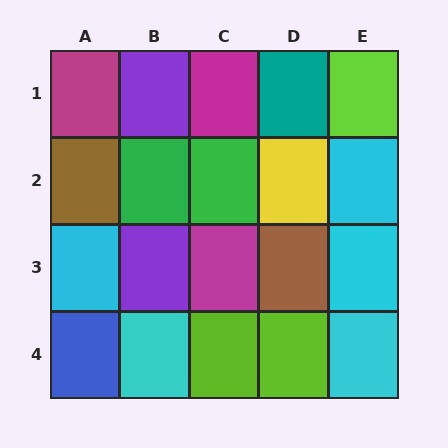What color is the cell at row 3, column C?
Magenta.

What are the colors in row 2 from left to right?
Brown, green, green, yellow, cyan.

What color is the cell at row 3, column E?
Cyan.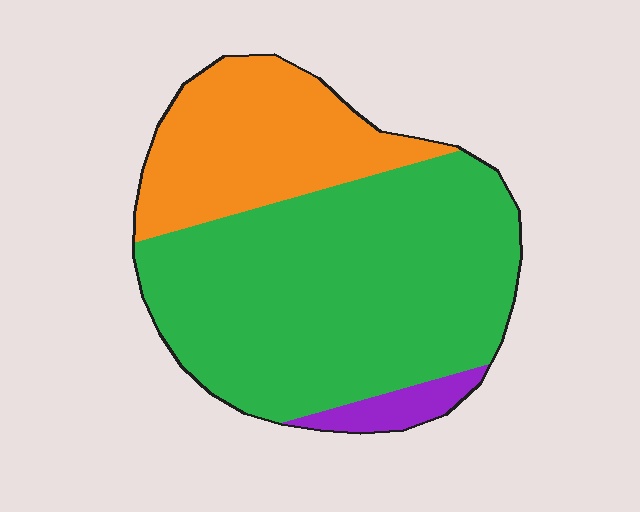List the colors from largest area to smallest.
From largest to smallest: green, orange, purple.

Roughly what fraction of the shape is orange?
Orange takes up about one quarter (1/4) of the shape.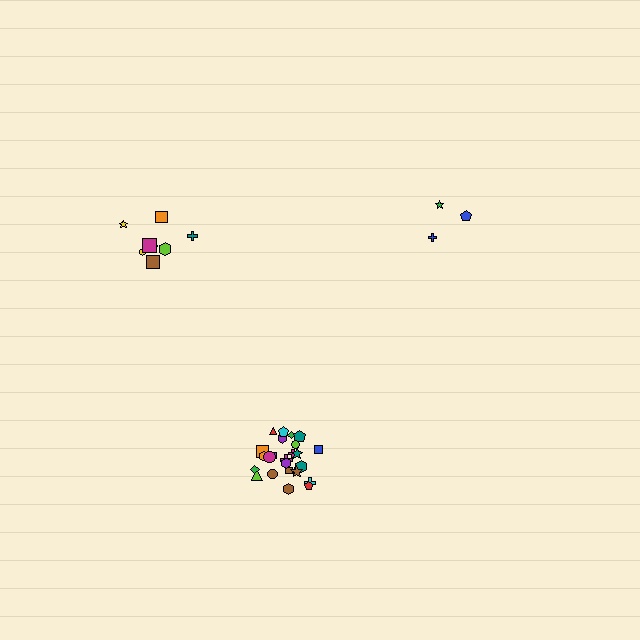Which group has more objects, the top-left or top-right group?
The top-left group.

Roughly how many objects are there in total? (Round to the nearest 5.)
Roughly 35 objects in total.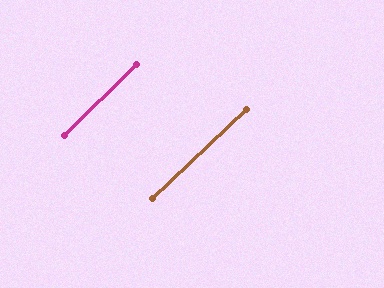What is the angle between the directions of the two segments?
Approximately 1 degree.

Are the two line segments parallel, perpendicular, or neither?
Parallel — their directions differ by only 0.7°.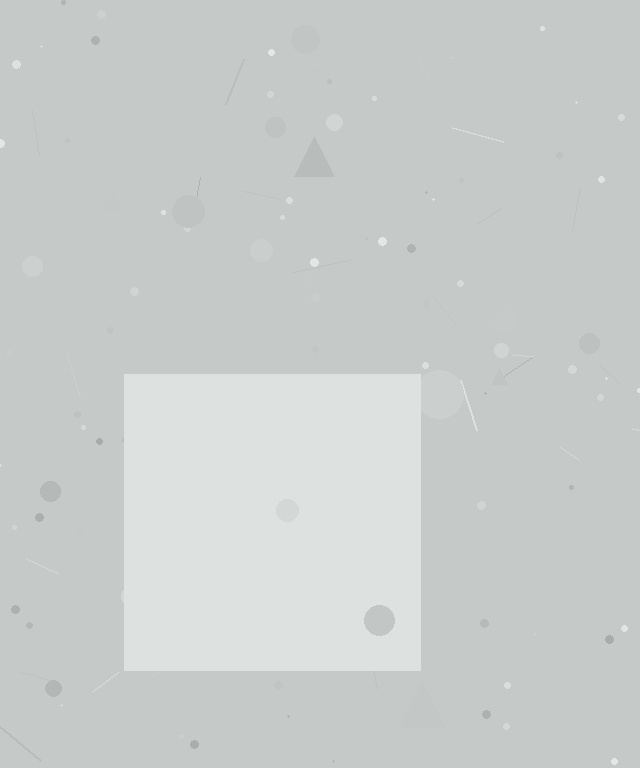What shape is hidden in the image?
A square is hidden in the image.